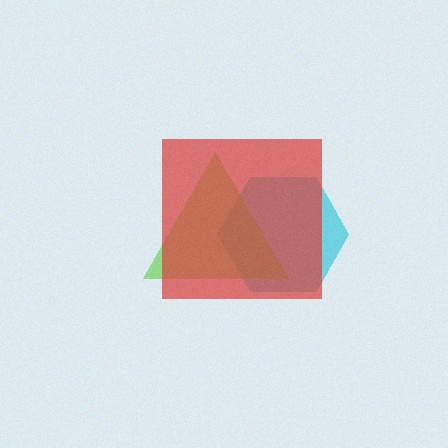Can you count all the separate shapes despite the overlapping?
Yes, there are 3 separate shapes.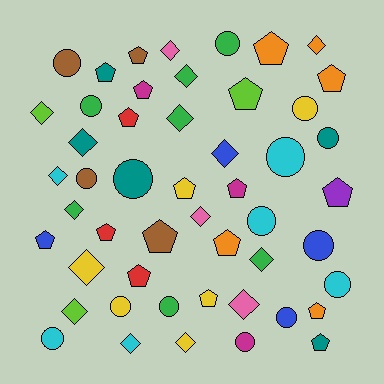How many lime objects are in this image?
There are 3 lime objects.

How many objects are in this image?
There are 50 objects.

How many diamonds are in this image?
There are 16 diamonds.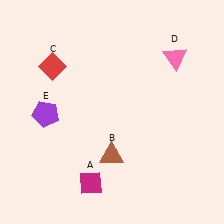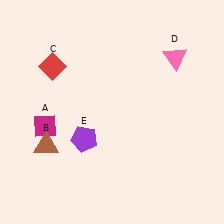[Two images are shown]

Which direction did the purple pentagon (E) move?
The purple pentagon (E) moved right.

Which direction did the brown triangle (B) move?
The brown triangle (B) moved left.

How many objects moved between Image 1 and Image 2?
3 objects moved between the two images.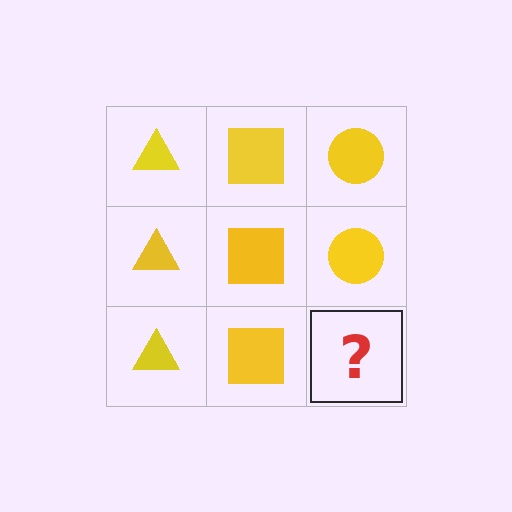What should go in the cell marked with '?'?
The missing cell should contain a yellow circle.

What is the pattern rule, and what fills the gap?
The rule is that each column has a consistent shape. The gap should be filled with a yellow circle.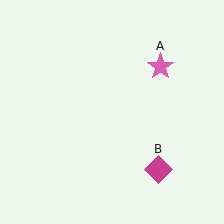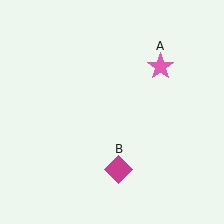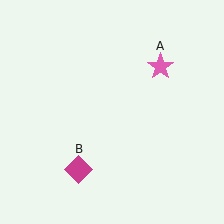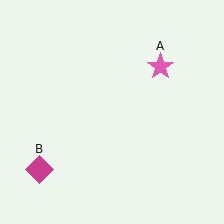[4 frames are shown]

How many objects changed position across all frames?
1 object changed position: magenta diamond (object B).